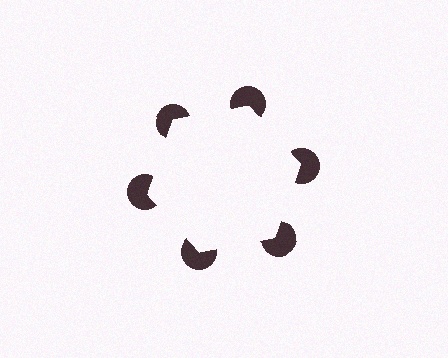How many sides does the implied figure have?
6 sides.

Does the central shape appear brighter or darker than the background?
It typically appears slightly brighter than the background, even though no actual brightness change is drawn.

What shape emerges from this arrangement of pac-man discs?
An illusory hexagon — its edges are inferred from the aligned wedge cuts in the pac-man discs, not physically drawn.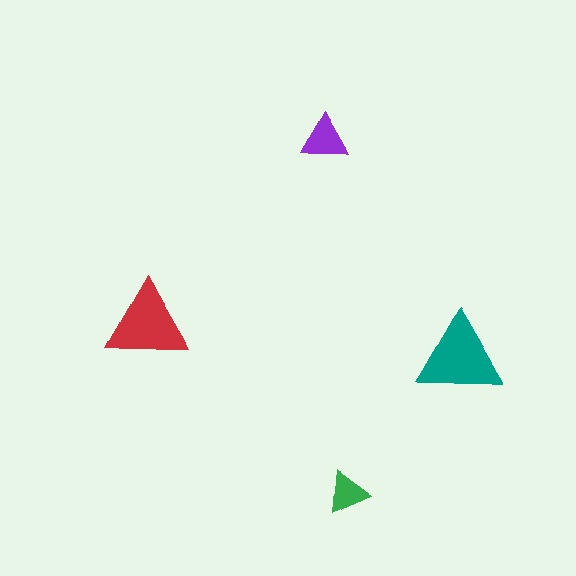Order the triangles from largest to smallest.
the teal one, the red one, the purple one, the green one.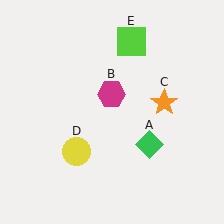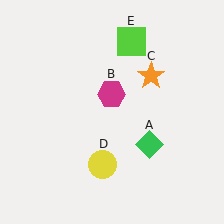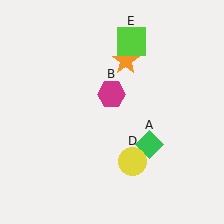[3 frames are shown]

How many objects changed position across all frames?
2 objects changed position: orange star (object C), yellow circle (object D).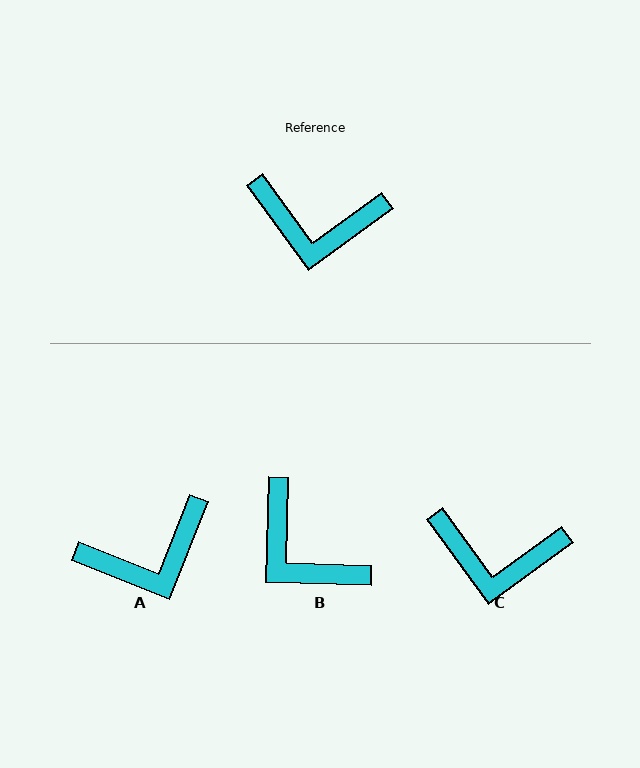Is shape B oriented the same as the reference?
No, it is off by about 38 degrees.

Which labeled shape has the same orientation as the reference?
C.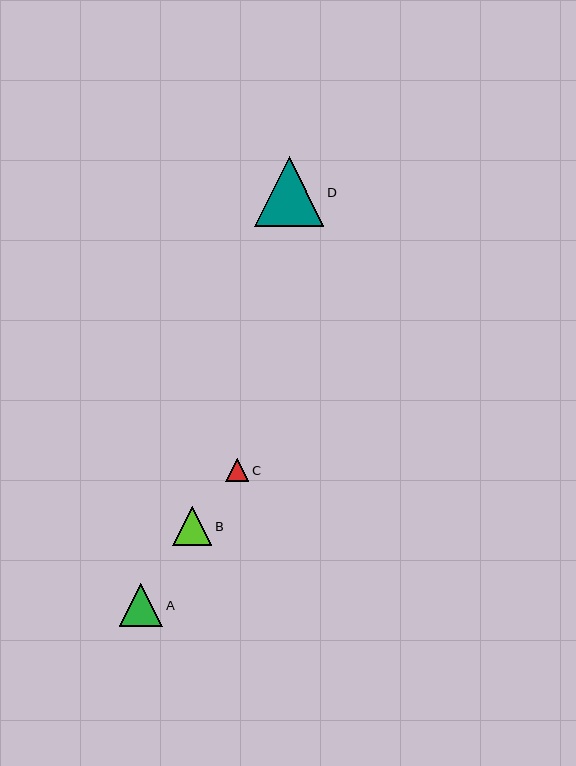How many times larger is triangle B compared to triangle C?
Triangle B is approximately 1.7 times the size of triangle C.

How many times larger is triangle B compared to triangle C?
Triangle B is approximately 1.7 times the size of triangle C.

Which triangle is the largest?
Triangle D is the largest with a size of approximately 70 pixels.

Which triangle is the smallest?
Triangle C is the smallest with a size of approximately 23 pixels.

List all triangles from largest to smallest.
From largest to smallest: D, A, B, C.